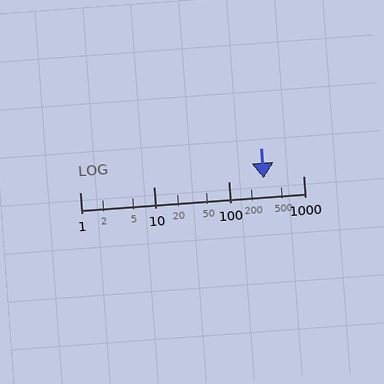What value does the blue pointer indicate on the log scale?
The pointer indicates approximately 300.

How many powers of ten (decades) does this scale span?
The scale spans 3 decades, from 1 to 1000.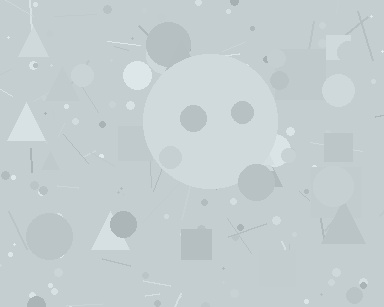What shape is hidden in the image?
A circle is hidden in the image.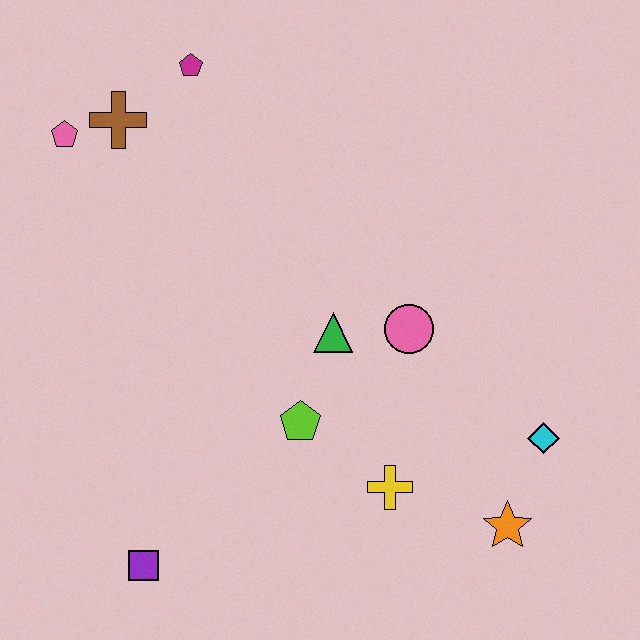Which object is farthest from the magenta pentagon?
The orange star is farthest from the magenta pentagon.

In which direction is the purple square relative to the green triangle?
The purple square is below the green triangle.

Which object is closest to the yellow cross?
The lime pentagon is closest to the yellow cross.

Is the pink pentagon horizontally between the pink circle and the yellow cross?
No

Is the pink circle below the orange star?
No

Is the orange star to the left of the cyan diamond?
Yes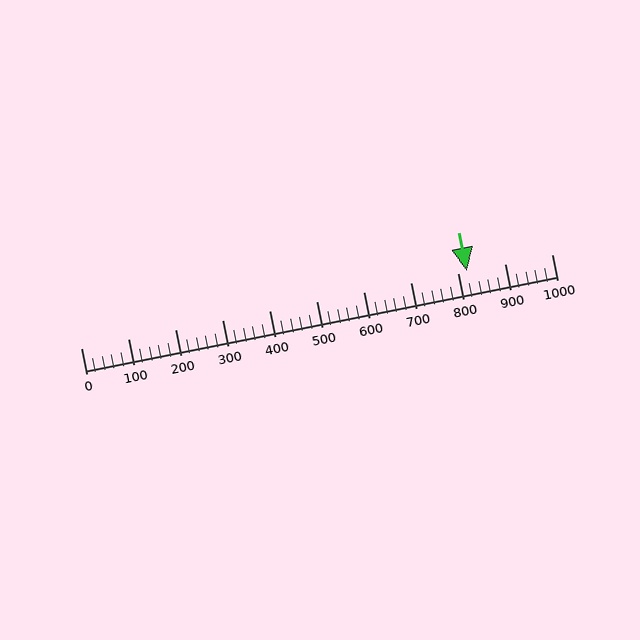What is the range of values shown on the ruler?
The ruler shows values from 0 to 1000.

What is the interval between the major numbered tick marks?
The major tick marks are spaced 100 units apart.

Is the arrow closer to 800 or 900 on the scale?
The arrow is closer to 800.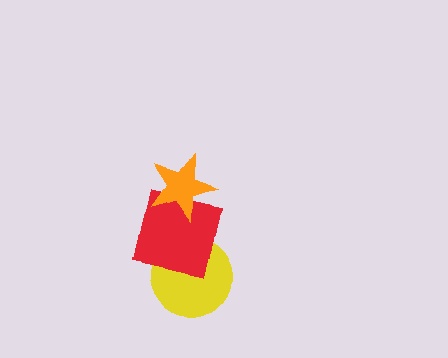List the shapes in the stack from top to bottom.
From top to bottom: the orange star, the red square, the yellow circle.